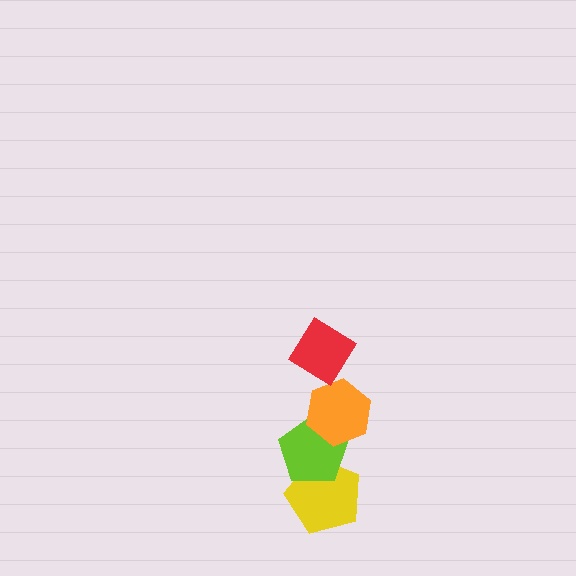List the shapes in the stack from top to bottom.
From top to bottom: the red diamond, the orange hexagon, the lime pentagon, the yellow pentagon.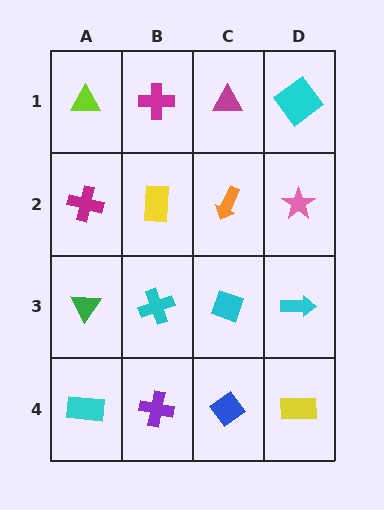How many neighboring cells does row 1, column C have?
3.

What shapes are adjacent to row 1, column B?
A yellow rectangle (row 2, column B), a lime triangle (row 1, column A), a magenta triangle (row 1, column C).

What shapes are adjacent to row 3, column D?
A pink star (row 2, column D), a yellow rectangle (row 4, column D), a cyan diamond (row 3, column C).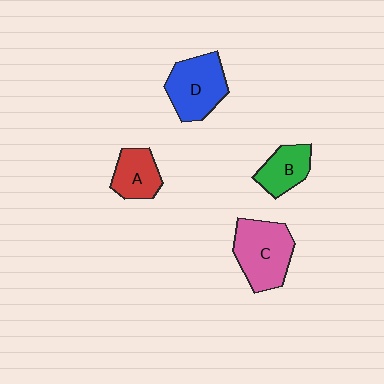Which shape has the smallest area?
Shape B (green).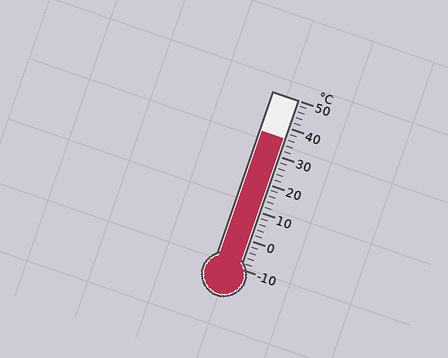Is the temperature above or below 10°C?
The temperature is above 10°C.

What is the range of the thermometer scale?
The thermometer scale ranges from -10°C to 50°C.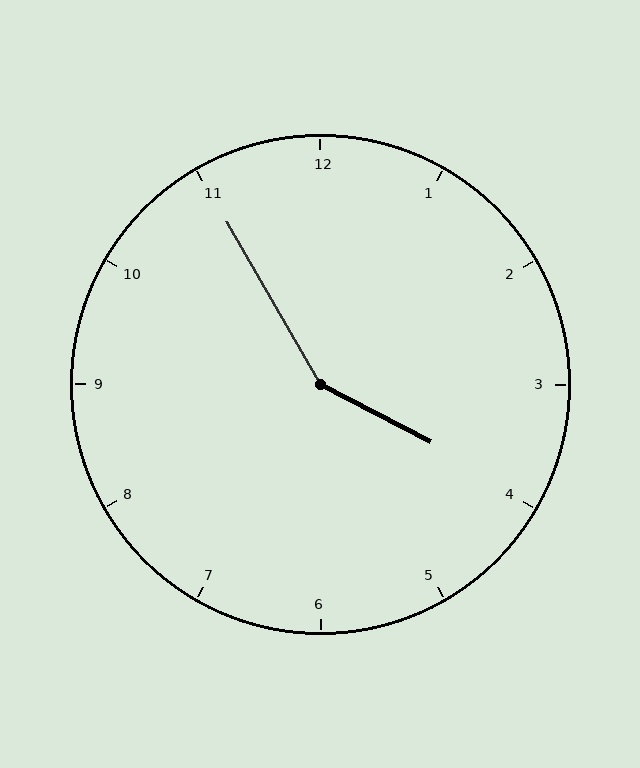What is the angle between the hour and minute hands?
Approximately 148 degrees.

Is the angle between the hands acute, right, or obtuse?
It is obtuse.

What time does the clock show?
3:55.